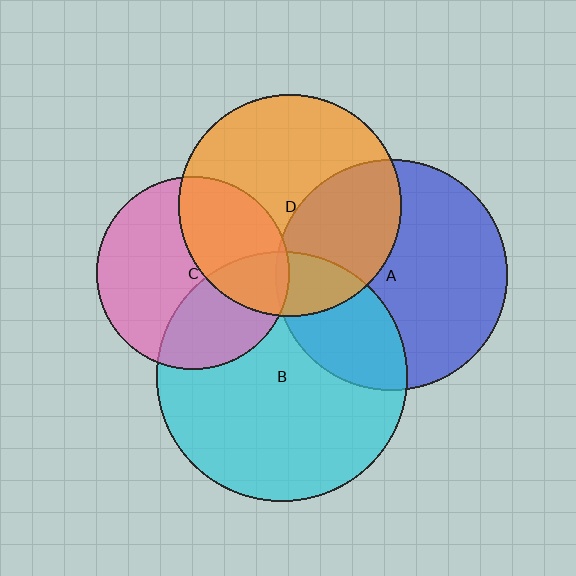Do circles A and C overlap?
Yes.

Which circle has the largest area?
Circle B (cyan).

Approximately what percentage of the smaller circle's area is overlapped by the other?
Approximately 5%.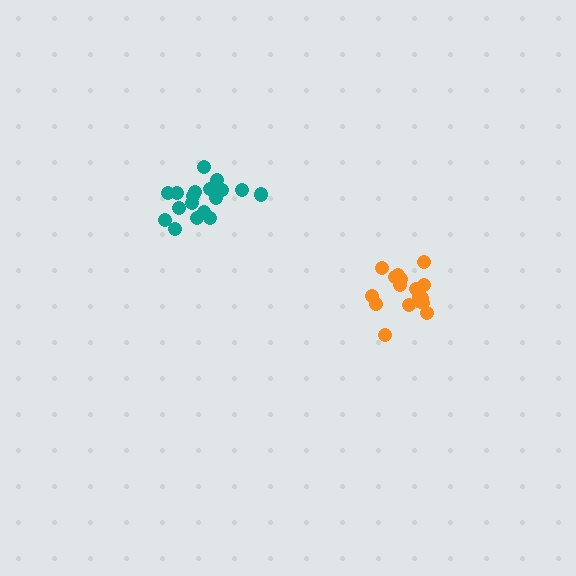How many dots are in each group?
Group 1: 19 dots, Group 2: 18 dots (37 total).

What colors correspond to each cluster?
The clusters are colored: teal, orange.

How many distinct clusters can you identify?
There are 2 distinct clusters.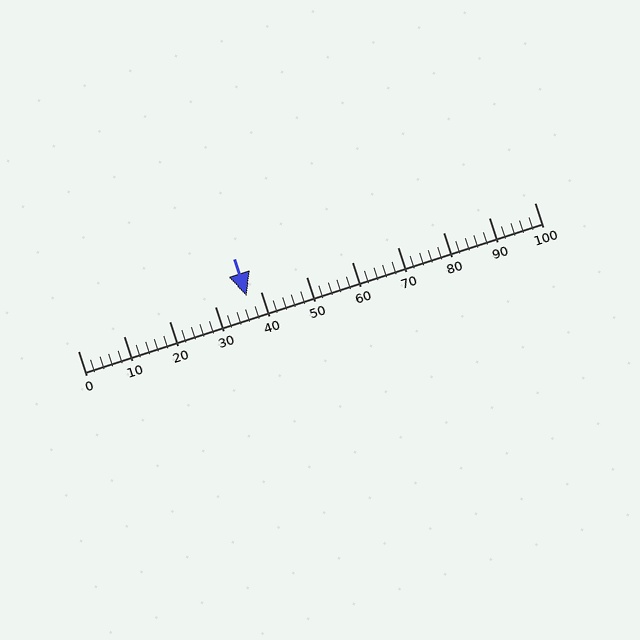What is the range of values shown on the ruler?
The ruler shows values from 0 to 100.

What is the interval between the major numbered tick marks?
The major tick marks are spaced 10 units apart.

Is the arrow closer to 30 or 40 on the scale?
The arrow is closer to 40.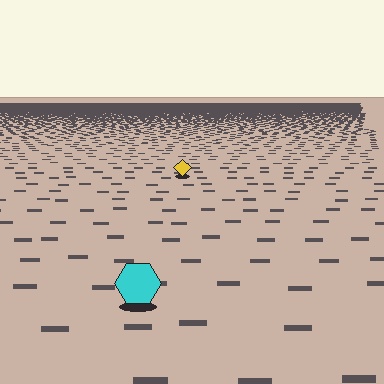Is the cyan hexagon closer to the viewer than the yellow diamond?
Yes. The cyan hexagon is closer — you can tell from the texture gradient: the ground texture is coarser near it.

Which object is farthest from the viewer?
The yellow diamond is farthest from the viewer. It appears smaller and the ground texture around it is denser.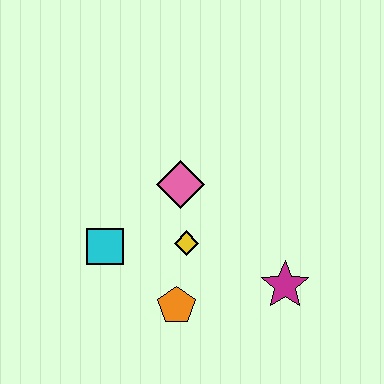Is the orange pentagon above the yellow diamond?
No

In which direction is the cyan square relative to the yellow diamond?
The cyan square is to the left of the yellow diamond.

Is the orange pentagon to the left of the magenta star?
Yes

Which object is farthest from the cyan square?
The magenta star is farthest from the cyan square.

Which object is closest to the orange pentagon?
The yellow diamond is closest to the orange pentagon.